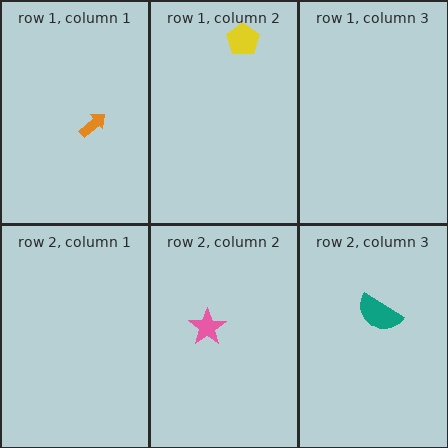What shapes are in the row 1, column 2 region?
The yellow pentagon.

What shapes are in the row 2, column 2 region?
The pink star.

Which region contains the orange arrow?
The row 1, column 1 region.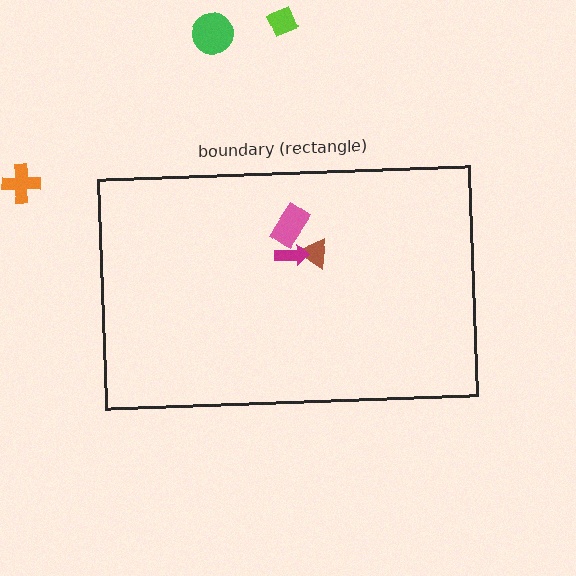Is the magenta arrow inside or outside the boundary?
Inside.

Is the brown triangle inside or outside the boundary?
Inside.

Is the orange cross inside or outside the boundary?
Outside.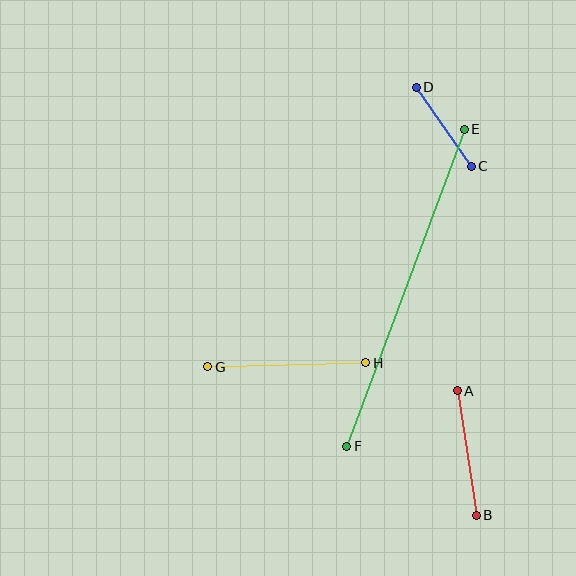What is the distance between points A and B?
The distance is approximately 126 pixels.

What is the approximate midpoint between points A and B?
The midpoint is at approximately (467, 453) pixels.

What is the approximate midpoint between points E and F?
The midpoint is at approximately (406, 288) pixels.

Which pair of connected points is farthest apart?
Points E and F are farthest apart.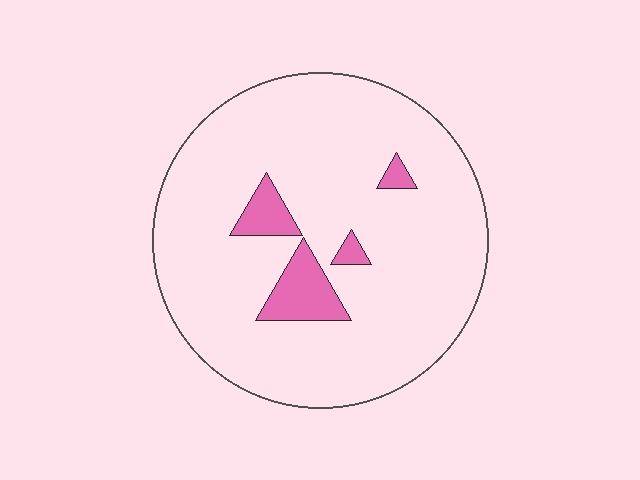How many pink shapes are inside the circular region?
4.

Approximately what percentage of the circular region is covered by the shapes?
Approximately 10%.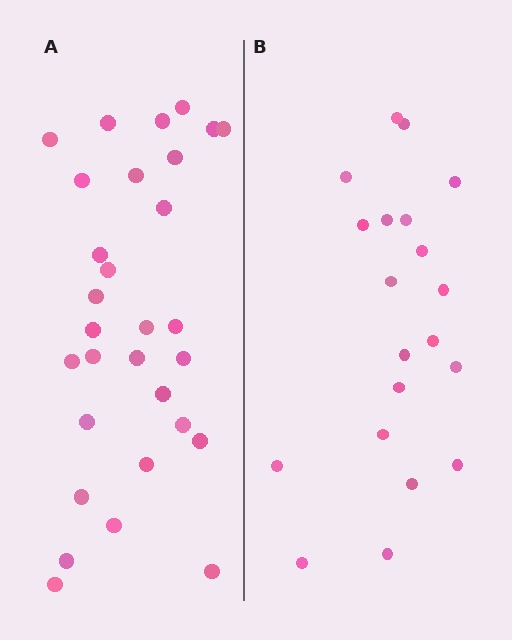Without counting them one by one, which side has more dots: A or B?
Region A (the left region) has more dots.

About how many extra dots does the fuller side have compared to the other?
Region A has roughly 10 or so more dots than region B.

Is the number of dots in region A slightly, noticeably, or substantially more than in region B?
Region A has substantially more. The ratio is roughly 1.5 to 1.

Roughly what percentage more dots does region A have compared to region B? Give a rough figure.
About 50% more.